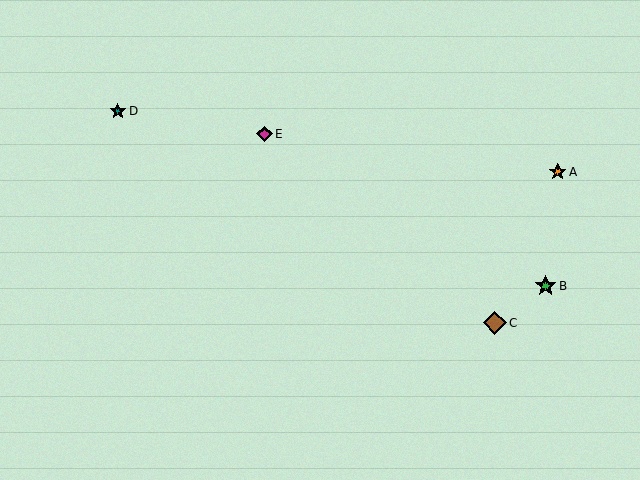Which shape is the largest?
The brown diamond (labeled C) is the largest.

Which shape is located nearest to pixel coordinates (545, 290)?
The green star (labeled B) at (546, 286) is nearest to that location.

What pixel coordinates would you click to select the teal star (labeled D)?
Click at (118, 111) to select the teal star D.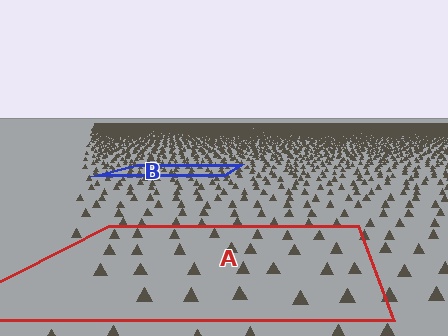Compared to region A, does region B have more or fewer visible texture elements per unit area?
Region B has more texture elements per unit area — they are packed more densely because it is farther away.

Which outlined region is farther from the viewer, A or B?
Region B is farther from the viewer — the texture elements inside it appear smaller and more densely packed.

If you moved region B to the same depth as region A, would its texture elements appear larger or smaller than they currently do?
They would appear larger. At a closer depth, the same texture elements are projected at a bigger on-screen size.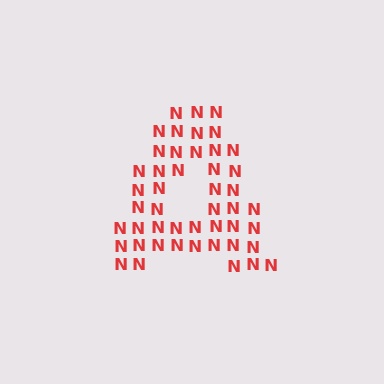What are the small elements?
The small elements are letter N's.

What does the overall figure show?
The overall figure shows the letter A.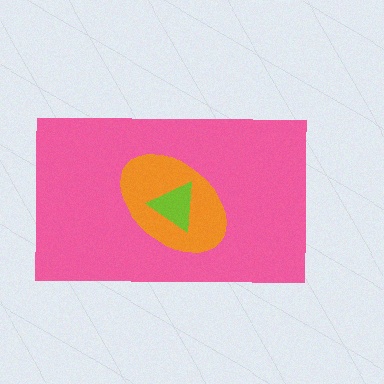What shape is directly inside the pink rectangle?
The orange ellipse.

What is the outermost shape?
The pink rectangle.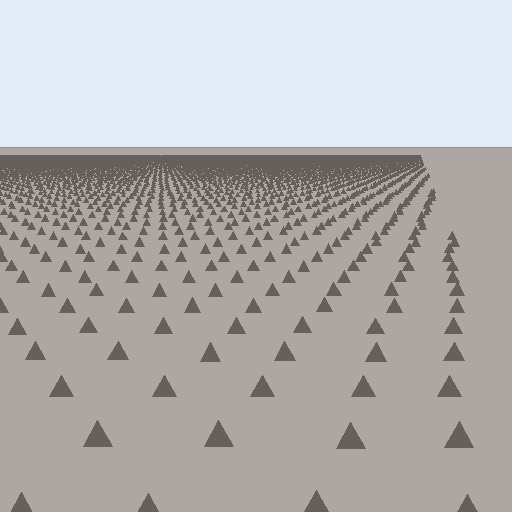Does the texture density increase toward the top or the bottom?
Density increases toward the top.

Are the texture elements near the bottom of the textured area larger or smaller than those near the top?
Larger. Near the bottom, elements are closer to the viewer and appear at a bigger on-screen size.